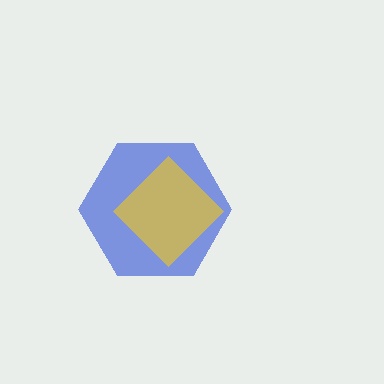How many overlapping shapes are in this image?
There are 2 overlapping shapes in the image.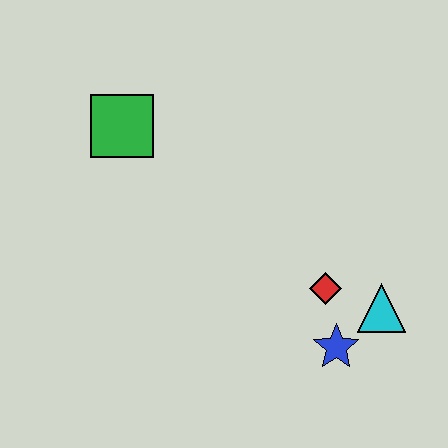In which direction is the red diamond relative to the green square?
The red diamond is to the right of the green square.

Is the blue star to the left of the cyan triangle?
Yes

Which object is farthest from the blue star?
The green square is farthest from the blue star.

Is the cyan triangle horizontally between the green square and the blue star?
No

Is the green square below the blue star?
No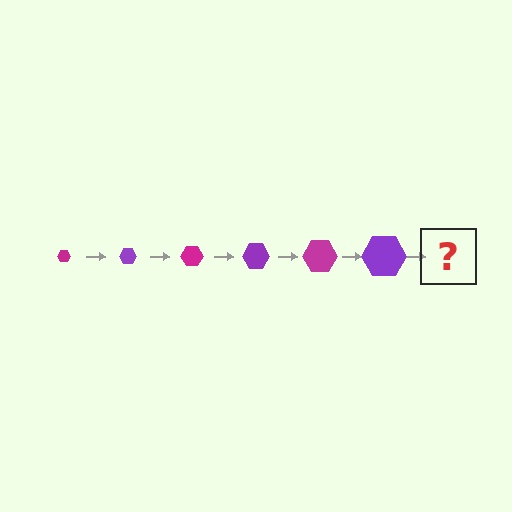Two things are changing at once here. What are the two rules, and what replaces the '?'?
The two rules are that the hexagon grows larger each step and the color cycles through magenta and purple. The '?' should be a magenta hexagon, larger than the previous one.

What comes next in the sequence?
The next element should be a magenta hexagon, larger than the previous one.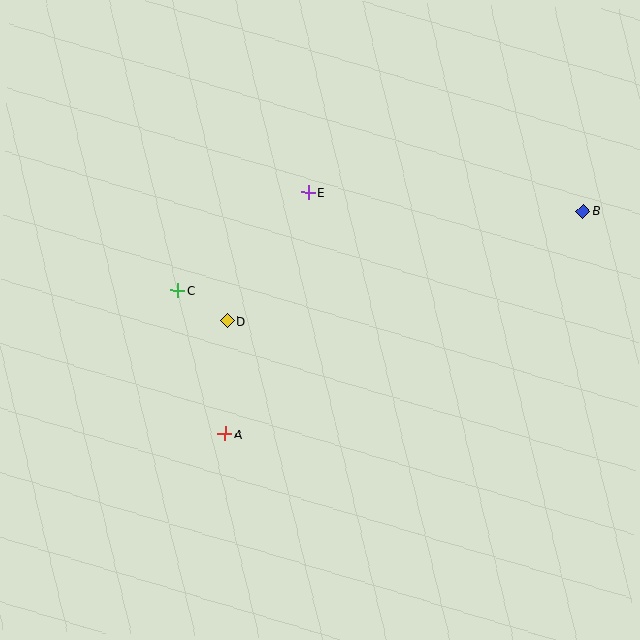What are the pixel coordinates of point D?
Point D is at (227, 321).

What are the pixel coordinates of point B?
Point B is at (583, 211).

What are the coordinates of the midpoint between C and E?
The midpoint between C and E is at (243, 241).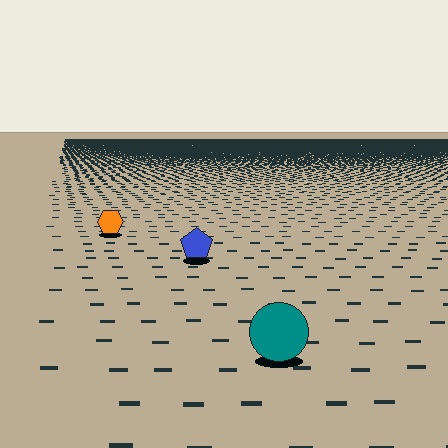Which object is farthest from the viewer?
The orange hexagon is farthest from the viewer. It appears smaller and the ground texture around it is denser.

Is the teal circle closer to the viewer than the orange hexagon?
Yes. The teal circle is closer — you can tell from the texture gradient: the ground texture is coarser near it.